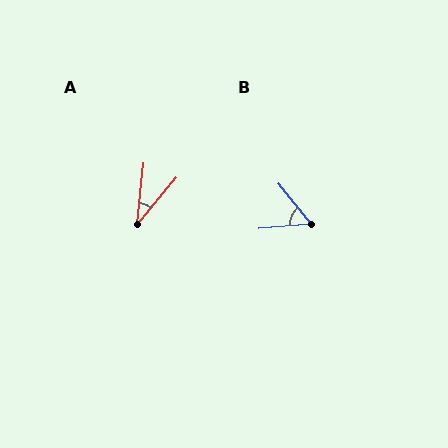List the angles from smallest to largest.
A (34°), B (56°).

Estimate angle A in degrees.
Approximately 34 degrees.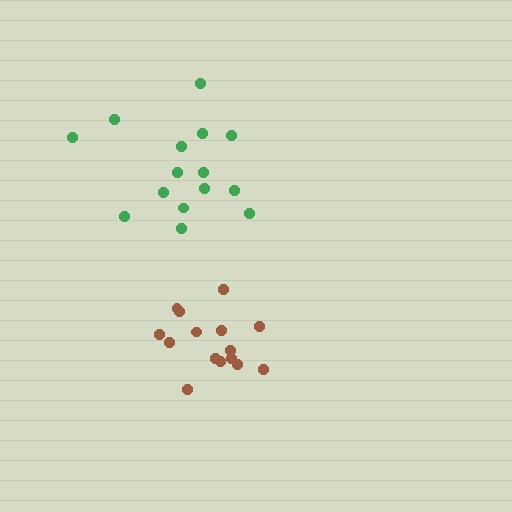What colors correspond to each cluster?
The clusters are colored: brown, green.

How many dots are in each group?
Group 1: 15 dots, Group 2: 15 dots (30 total).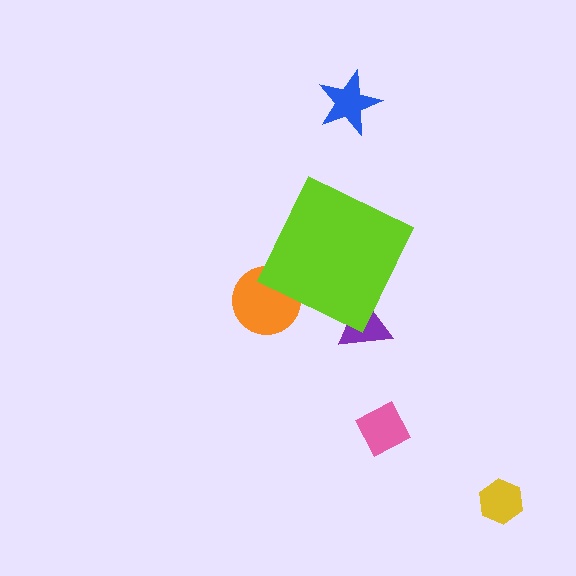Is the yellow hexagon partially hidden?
No, the yellow hexagon is fully visible.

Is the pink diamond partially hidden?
No, the pink diamond is fully visible.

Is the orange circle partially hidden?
Yes, the orange circle is partially hidden behind the lime diamond.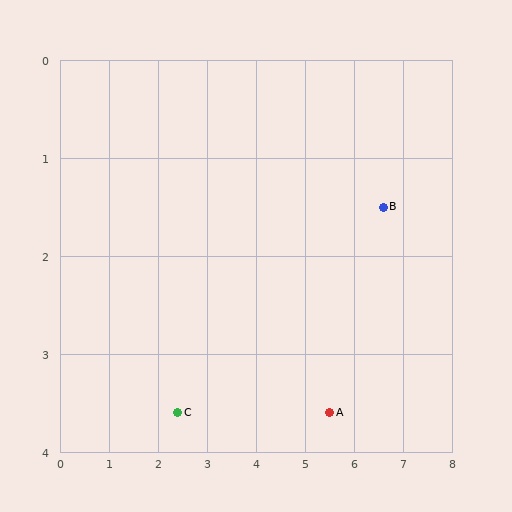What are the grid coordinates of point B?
Point B is at approximately (6.6, 1.5).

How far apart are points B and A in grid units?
Points B and A are about 2.4 grid units apart.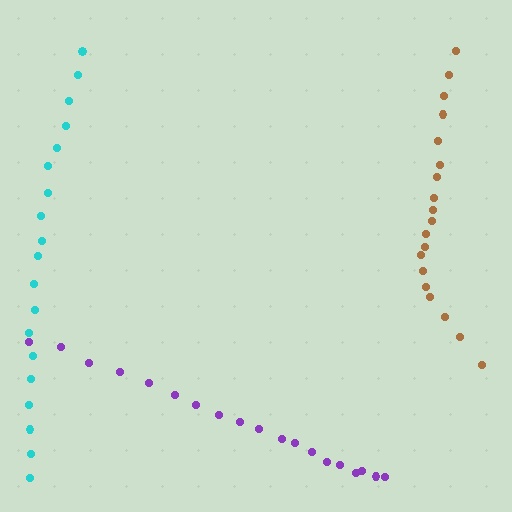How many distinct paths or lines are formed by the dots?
There are 3 distinct paths.